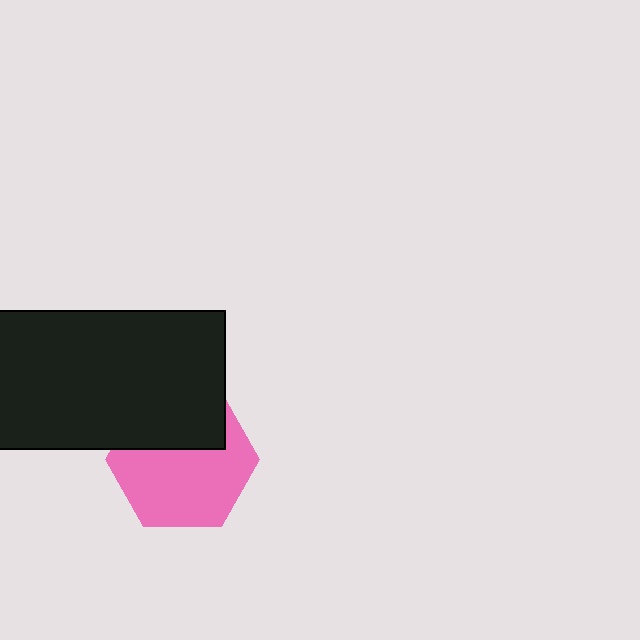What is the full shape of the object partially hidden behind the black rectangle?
The partially hidden object is a pink hexagon.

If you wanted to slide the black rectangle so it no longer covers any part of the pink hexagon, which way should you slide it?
Slide it up — that is the most direct way to separate the two shapes.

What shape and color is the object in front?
The object in front is a black rectangle.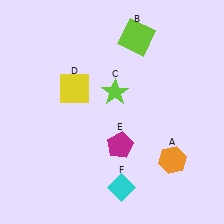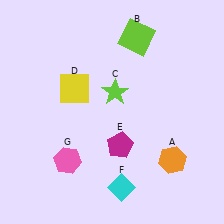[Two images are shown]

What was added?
A pink hexagon (G) was added in Image 2.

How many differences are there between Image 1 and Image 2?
There is 1 difference between the two images.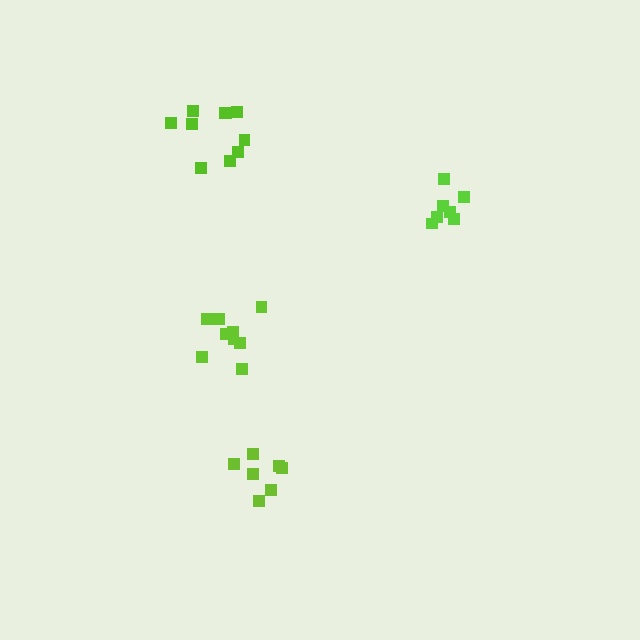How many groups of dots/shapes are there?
There are 4 groups.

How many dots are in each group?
Group 1: 7 dots, Group 2: 7 dots, Group 3: 10 dots, Group 4: 9 dots (33 total).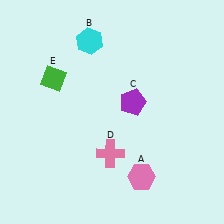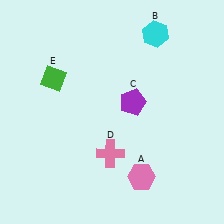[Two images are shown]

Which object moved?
The cyan hexagon (B) moved right.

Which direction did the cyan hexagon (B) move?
The cyan hexagon (B) moved right.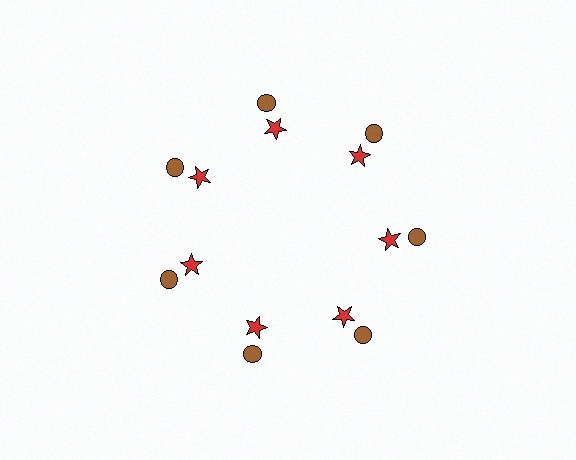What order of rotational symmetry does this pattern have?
This pattern has 7-fold rotational symmetry.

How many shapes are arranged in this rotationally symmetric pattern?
There are 14 shapes, arranged in 7 groups of 2.